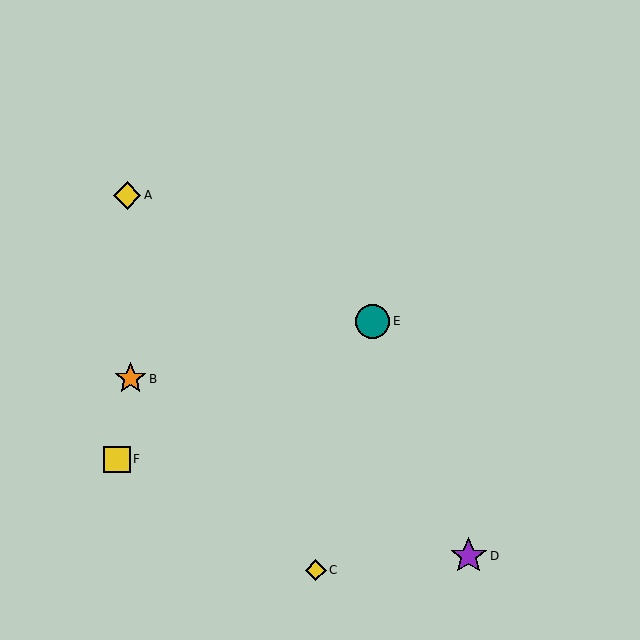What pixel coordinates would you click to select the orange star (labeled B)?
Click at (131, 379) to select the orange star B.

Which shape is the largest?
The purple star (labeled D) is the largest.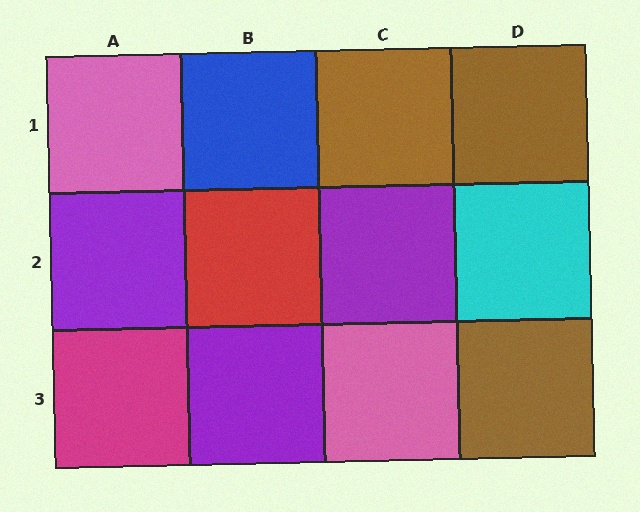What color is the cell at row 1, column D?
Brown.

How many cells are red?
1 cell is red.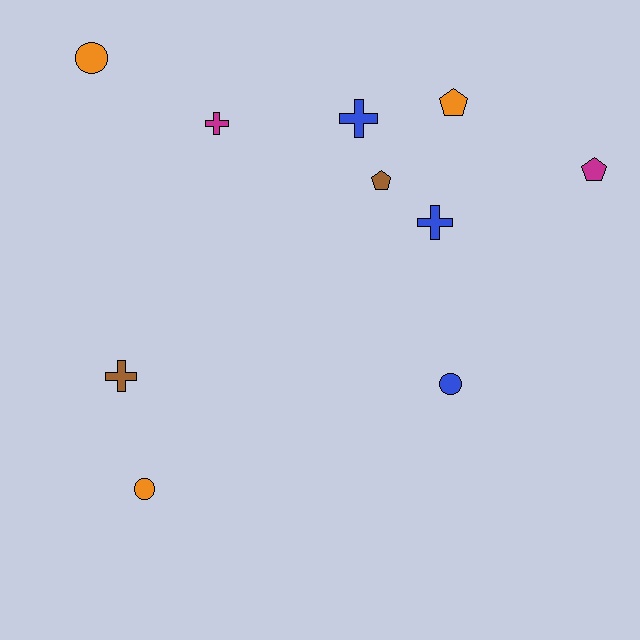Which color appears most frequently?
Blue, with 3 objects.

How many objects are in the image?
There are 10 objects.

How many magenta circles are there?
There are no magenta circles.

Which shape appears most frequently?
Cross, with 4 objects.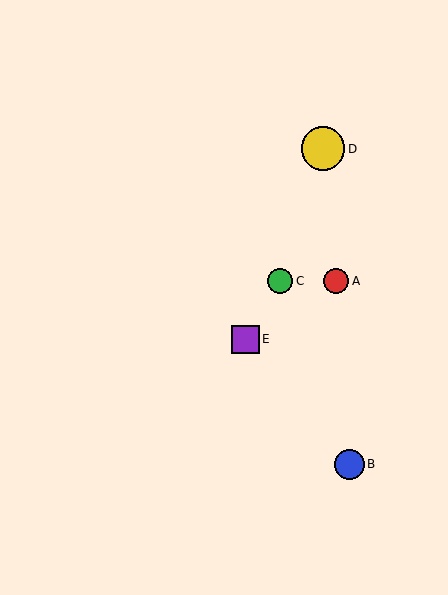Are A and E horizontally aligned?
No, A is at y≈281 and E is at y≈339.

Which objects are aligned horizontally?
Objects A, C are aligned horizontally.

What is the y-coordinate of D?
Object D is at y≈149.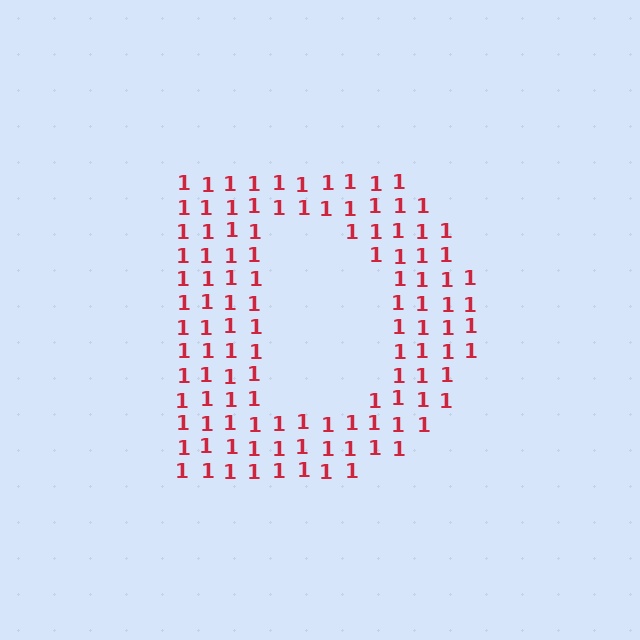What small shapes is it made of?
It is made of small digit 1's.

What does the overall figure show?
The overall figure shows the letter D.